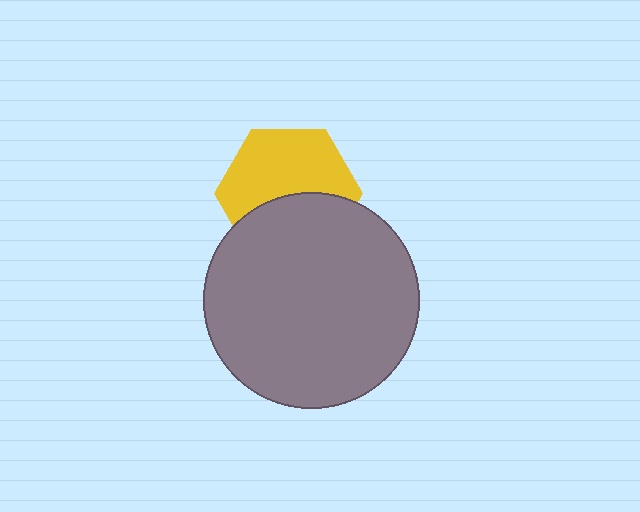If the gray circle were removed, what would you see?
You would see the complete yellow hexagon.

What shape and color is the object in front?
The object in front is a gray circle.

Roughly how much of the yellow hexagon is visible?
About half of it is visible (roughly 58%).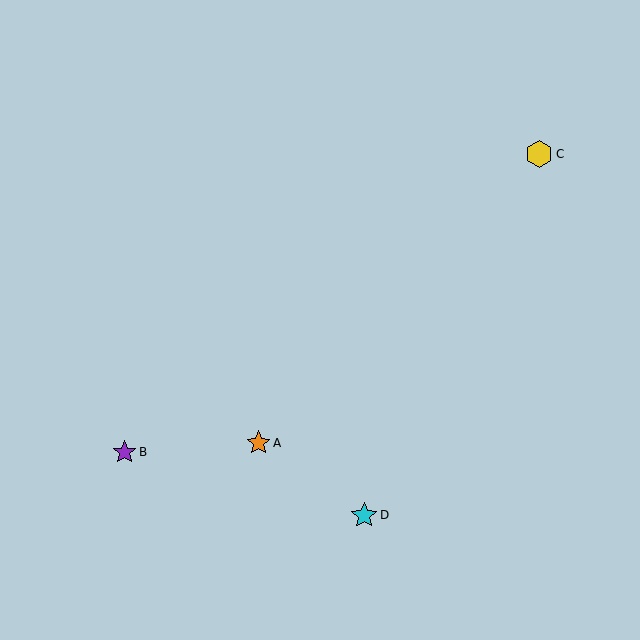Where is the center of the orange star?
The center of the orange star is at (258, 443).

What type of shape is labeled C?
Shape C is a yellow hexagon.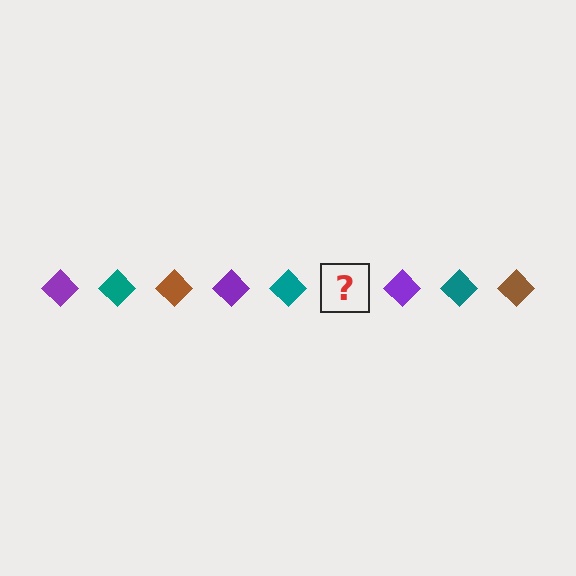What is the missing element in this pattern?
The missing element is a brown diamond.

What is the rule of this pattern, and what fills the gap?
The rule is that the pattern cycles through purple, teal, brown diamonds. The gap should be filled with a brown diamond.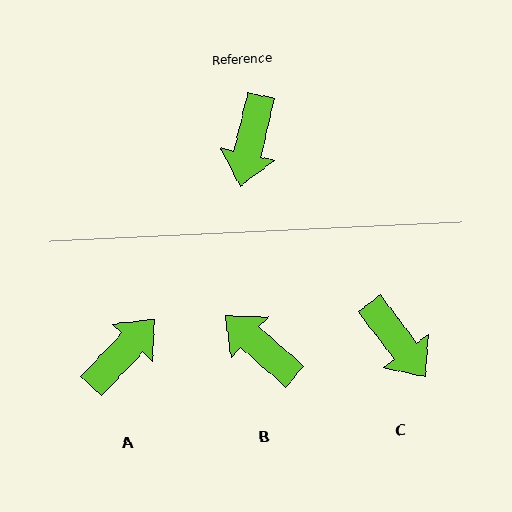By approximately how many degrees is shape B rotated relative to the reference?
Approximately 118 degrees clockwise.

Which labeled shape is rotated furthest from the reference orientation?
A, about 150 degrees away.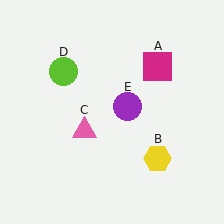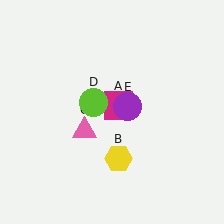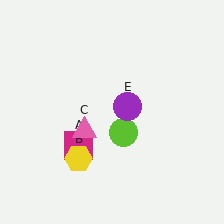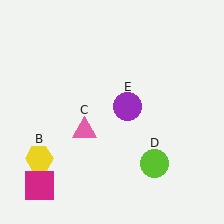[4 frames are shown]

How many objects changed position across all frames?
3 objects changed position: magenta square (object A), yellow hexagon (object B), lime circle (object D).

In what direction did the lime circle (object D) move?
The lime circle (object D) moved down and to the right.